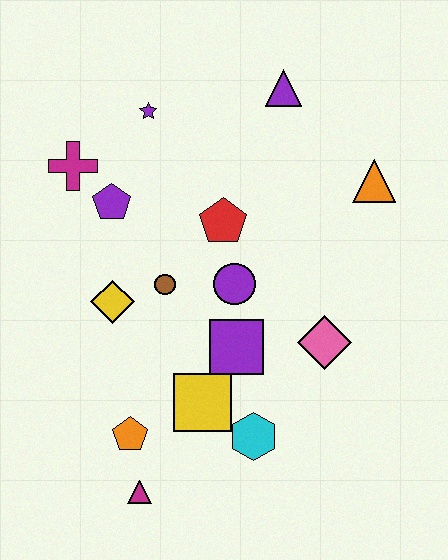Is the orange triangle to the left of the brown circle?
No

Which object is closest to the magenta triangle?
The orange pentagon is closest to the magenta triangle.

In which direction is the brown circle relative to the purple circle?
The brown circle is to the left of the purple circle.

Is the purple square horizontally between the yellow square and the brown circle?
No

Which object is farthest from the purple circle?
The magenta triangle is farthest from the purple circle.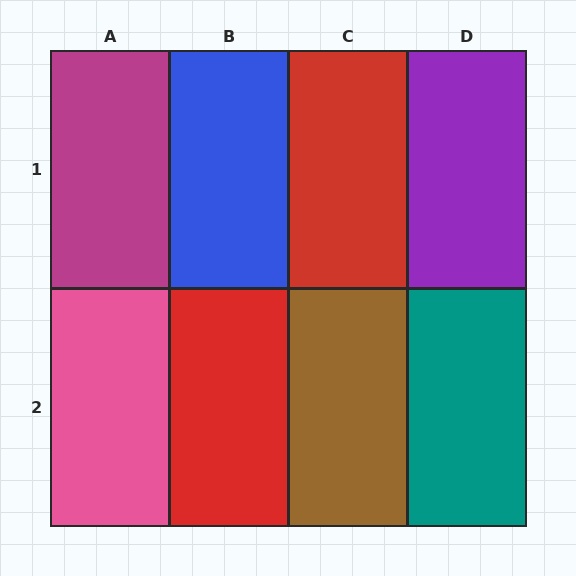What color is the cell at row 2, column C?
Brown.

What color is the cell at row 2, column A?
Pink.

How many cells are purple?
1 cell is purple.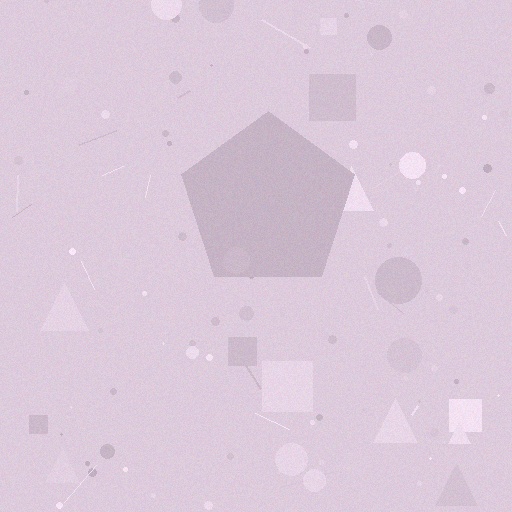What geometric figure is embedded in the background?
A pentagon is embedded in the background.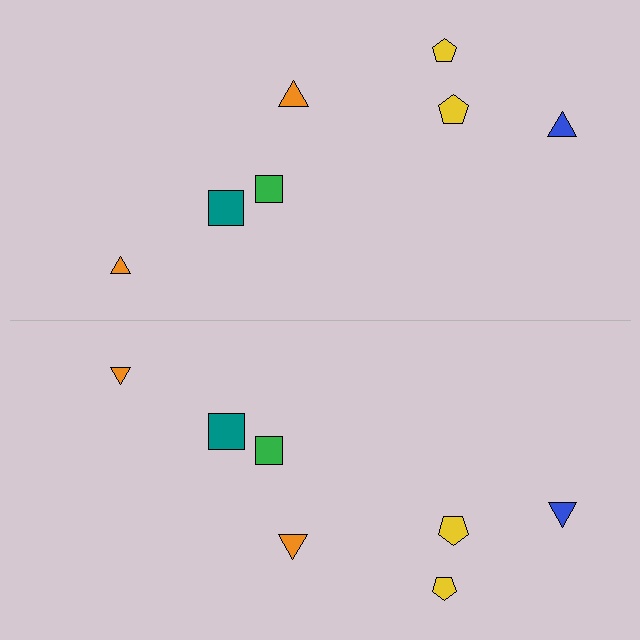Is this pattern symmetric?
Yes, this pattern has bilateral (reflection) symmetry.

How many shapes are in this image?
There are 14 shapes in this image.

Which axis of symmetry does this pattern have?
The pattern has a horizontal axis of symmetry running through the center of the image.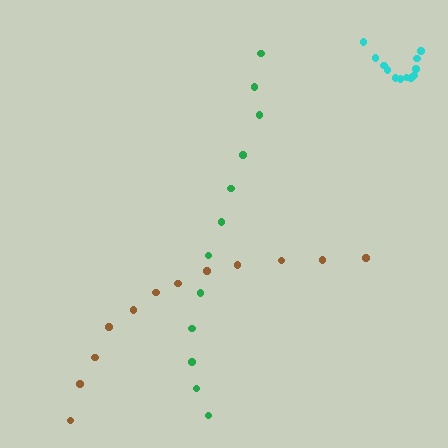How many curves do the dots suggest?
There are 3 distinct paths.